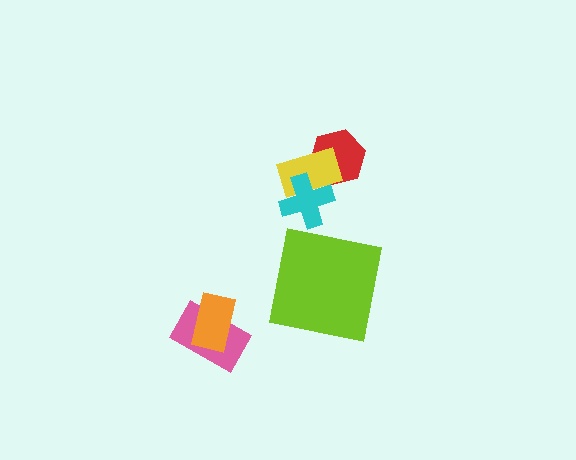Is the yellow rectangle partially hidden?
Yes, it is partially covered by another shape.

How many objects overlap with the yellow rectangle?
2 objects overlap with the yellow rectangle.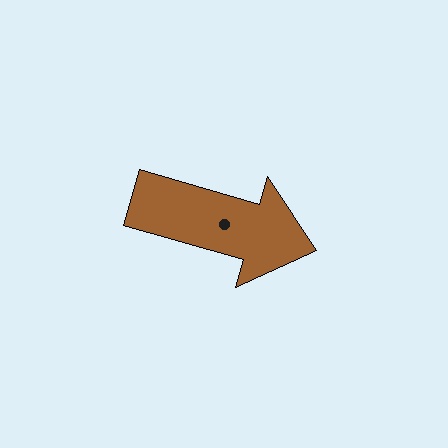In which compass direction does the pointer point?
East.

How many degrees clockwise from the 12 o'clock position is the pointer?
Approximately 106 degrees.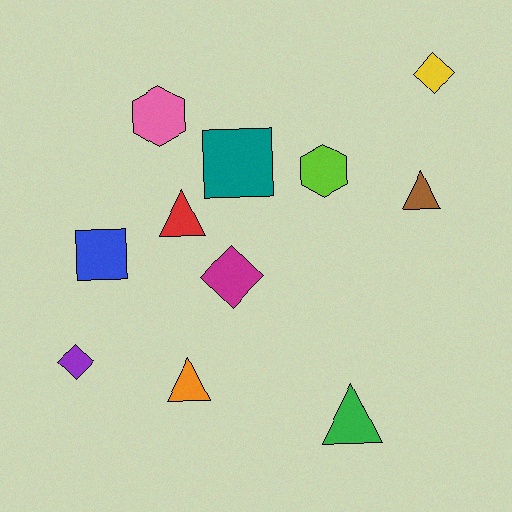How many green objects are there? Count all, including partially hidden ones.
There is 1 green object.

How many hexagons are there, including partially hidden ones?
There are 2 hexagons.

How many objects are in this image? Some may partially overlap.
There are 11 objects.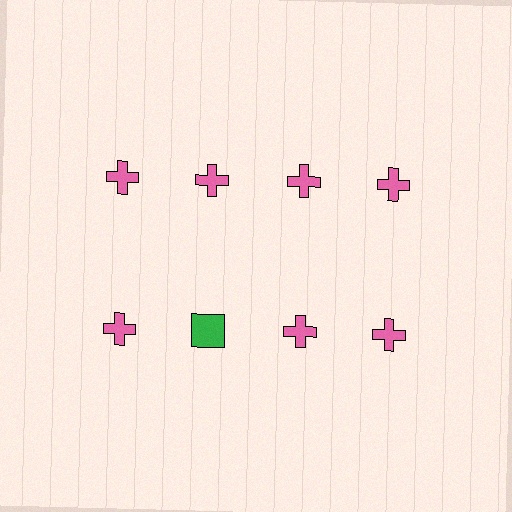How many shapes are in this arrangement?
There are 8 shapes arranged in a grid pattern.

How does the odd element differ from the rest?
It differs in both color (green instead of pink) and shape (square instead of cross).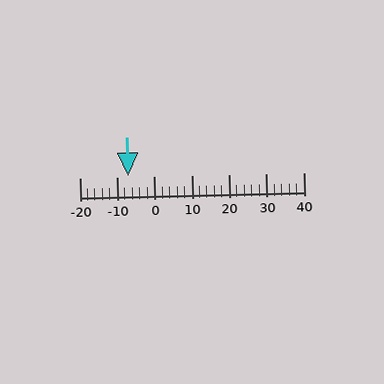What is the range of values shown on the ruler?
The ruler shows values from -20 to 40.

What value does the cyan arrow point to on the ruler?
The cyan arrow points to approximately -7.